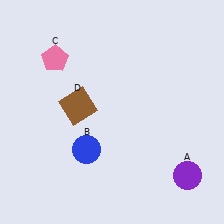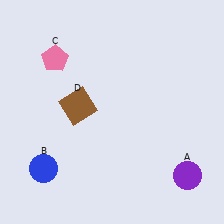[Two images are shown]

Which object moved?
The blue circle (B) moved left.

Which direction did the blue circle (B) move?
The blue circle (B) moved left.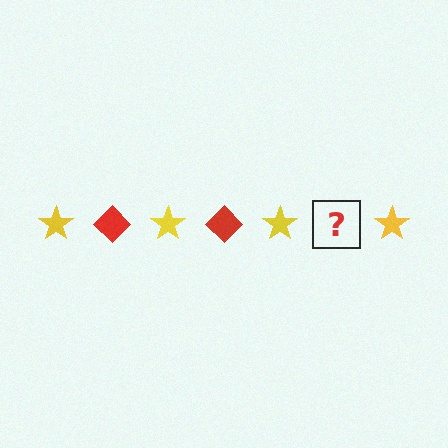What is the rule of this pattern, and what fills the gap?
The rule is that the pattern alternates between yellow star and red diamond. The gap should be filled with a red diamond.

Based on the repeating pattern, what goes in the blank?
The blank should be a red diamond.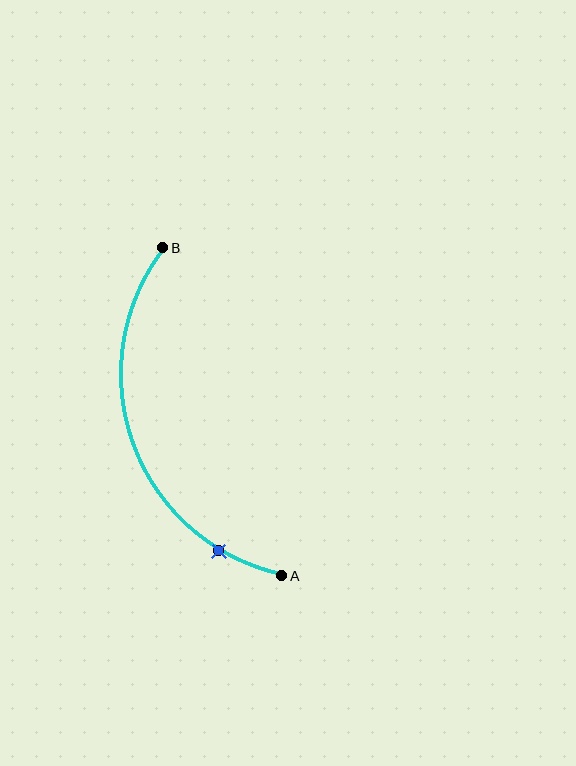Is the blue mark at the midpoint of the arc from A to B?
No. The blue mark lies on the arc but is closer to endpoint A. The arc midpoint would be at the point on the curve equidistant along the arc from both A and B.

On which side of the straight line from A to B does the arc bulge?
The arc bulges to the left of the straight line connecting A and B.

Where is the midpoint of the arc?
The arc midpoint is the point on the curve farthest from the straight line joining A and B. It sits to the left of that line.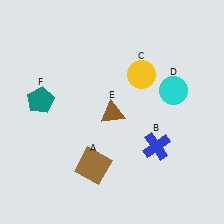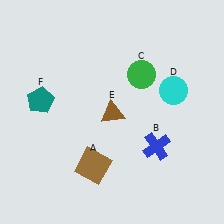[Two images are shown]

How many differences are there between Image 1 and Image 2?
There is 1 difference between the two images.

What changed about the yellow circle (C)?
In Image 1, C is yellow. In Image 2, it changed to green.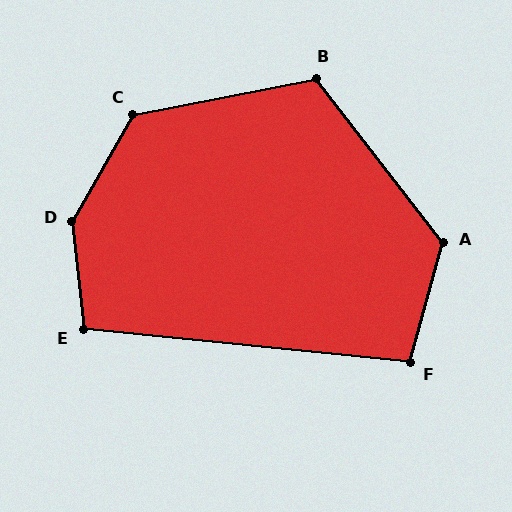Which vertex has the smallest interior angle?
F, at approximately 99 degrees.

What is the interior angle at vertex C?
Approximately 131 degrees (obtuse).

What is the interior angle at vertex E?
Approximately 102 degrees (obtuse).